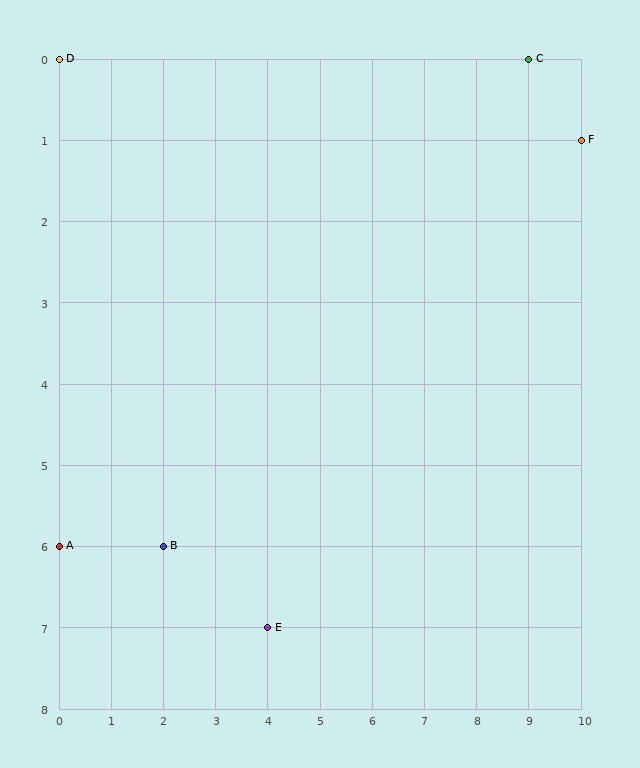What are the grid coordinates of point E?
Point E is at grid coordinates (4, 7).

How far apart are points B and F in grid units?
Points B and F are 8 columns and 5 rows apart (about 9.4 grid units diagonally).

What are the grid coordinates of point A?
Point A is at grid coordinates (0, 6).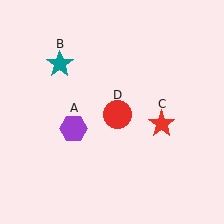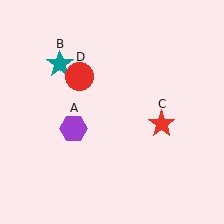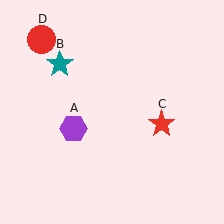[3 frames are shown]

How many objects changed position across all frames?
1 object changed position: red circle (object D).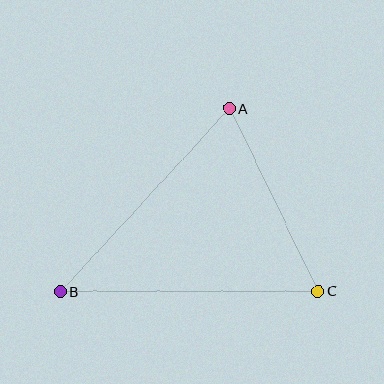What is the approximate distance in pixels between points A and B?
The distance between A and B is approximately 249 pixels.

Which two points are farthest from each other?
Points B and C are farthest from each other.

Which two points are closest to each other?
Points A and C are closest to each other.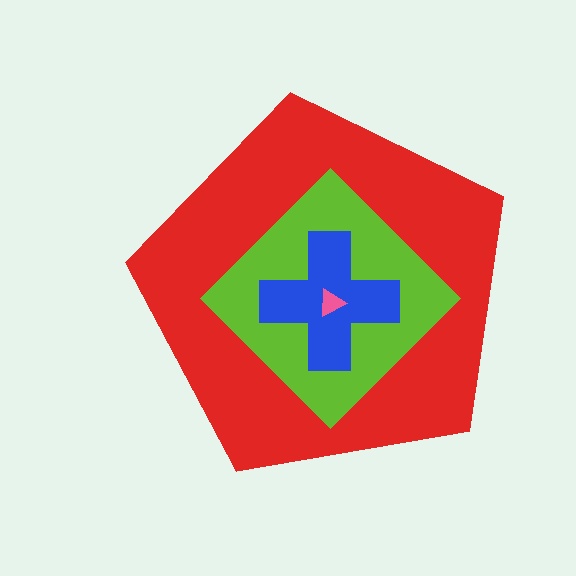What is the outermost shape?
The red pentagon.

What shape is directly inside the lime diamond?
The blue cross.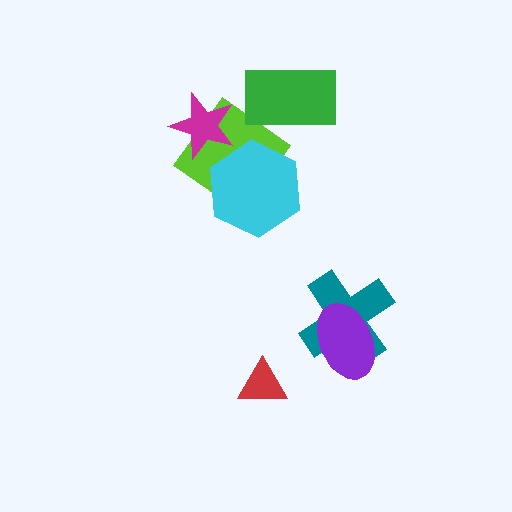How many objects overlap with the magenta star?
1 object overlaps with the magenta star.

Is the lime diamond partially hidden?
Yes, it is partially covered by another shape.